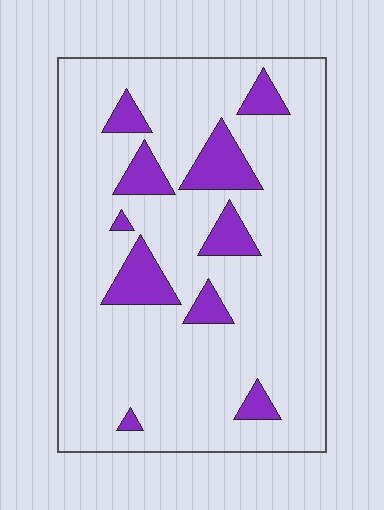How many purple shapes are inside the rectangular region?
10.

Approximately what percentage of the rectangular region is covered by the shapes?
Approximately 15%.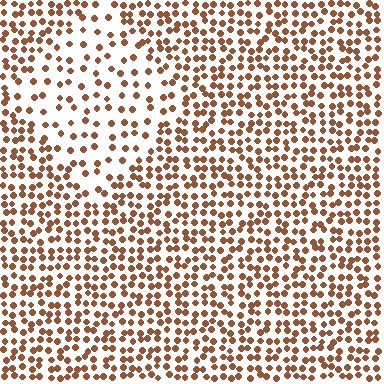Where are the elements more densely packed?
The elements are more densely packed outside the diamond boundary.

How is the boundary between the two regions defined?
The boundary is defined by a change in element density (approximately 2.0x ratio). All elements are the same color, size, and shape.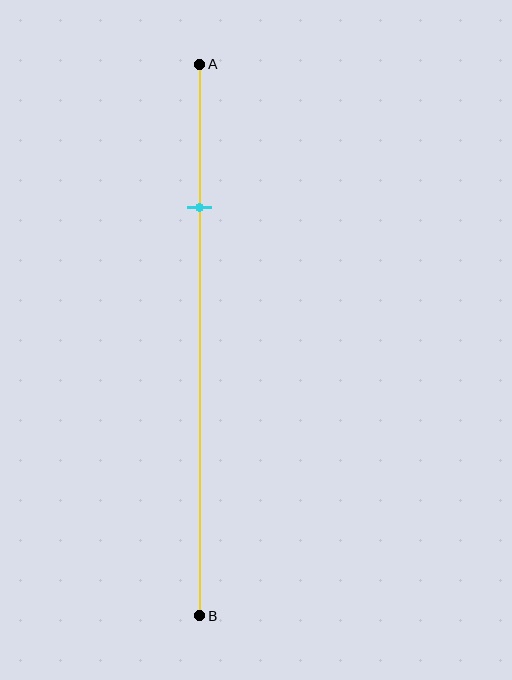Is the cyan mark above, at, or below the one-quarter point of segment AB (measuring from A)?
The cyan mark is approximately at the one-quarter point of segment AB.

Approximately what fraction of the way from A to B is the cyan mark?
The cyan mark is approximately 25% of the way from A to B.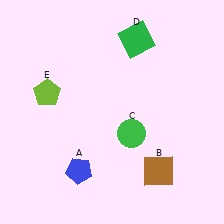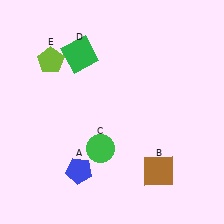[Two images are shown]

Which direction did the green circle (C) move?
The green circle (C) moved left.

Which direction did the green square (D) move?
The green square (D) moved left.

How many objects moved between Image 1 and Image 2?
3 objects moved between the two images.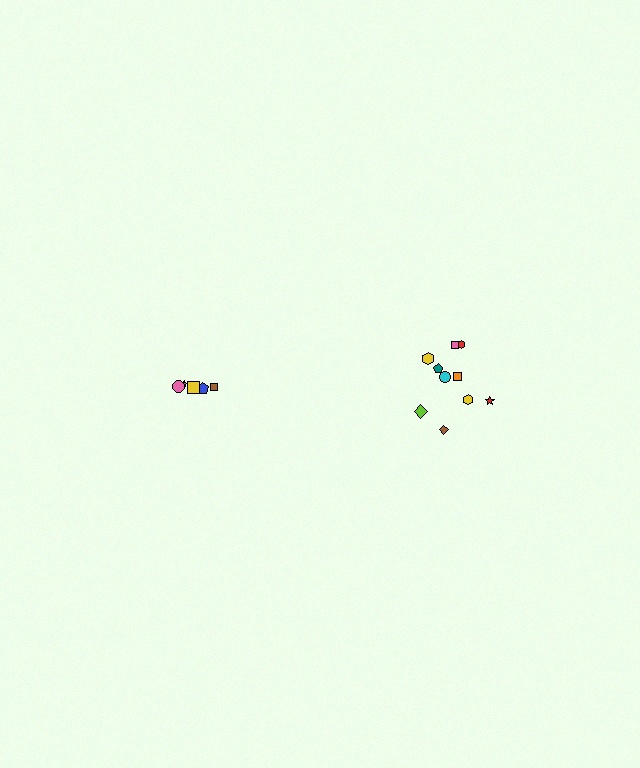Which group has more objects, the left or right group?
The right group.